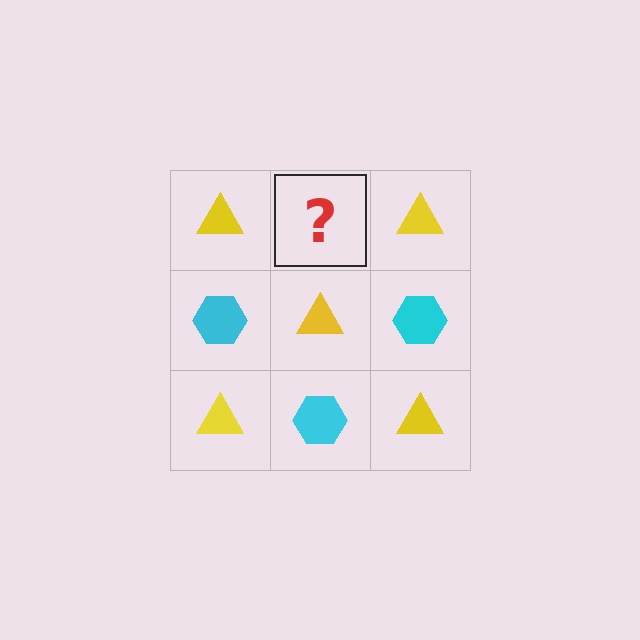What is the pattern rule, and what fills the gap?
The rule is that it alternates yellow triangle and cyan hexagon in a checkerboard pattern. The gap should be filled with a cyan hexagon.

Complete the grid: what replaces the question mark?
The question mark should be replaced with a cyan hexagon.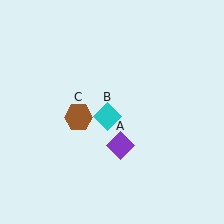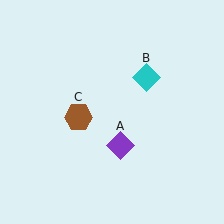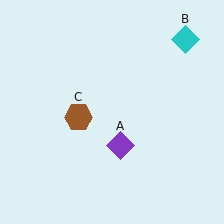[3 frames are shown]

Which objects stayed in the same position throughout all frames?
Purple diamond (object A) and brown hexagon (object C) remained stationary.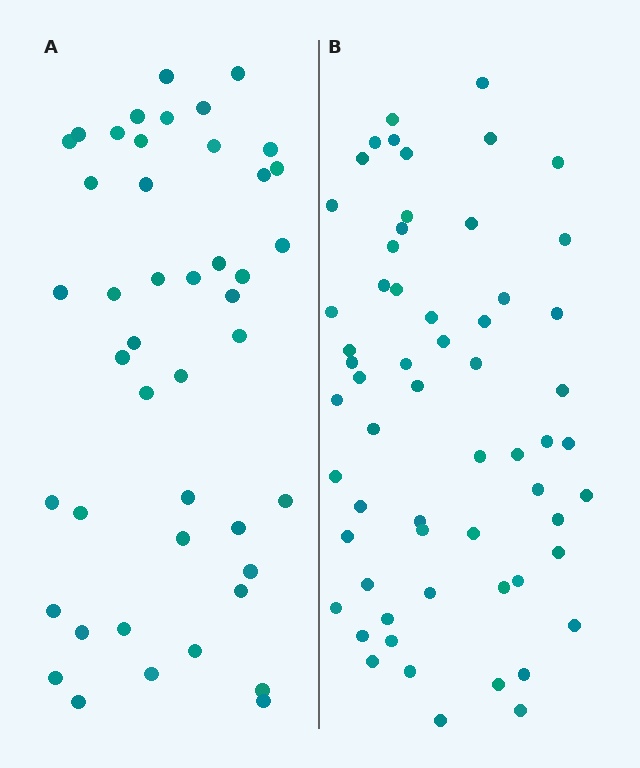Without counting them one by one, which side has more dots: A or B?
Region B (the right region) has more dots.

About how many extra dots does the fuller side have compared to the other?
Region B has approximately 15 more dots than region A.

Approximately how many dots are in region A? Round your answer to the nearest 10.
About 40 dots. (The exact count is 45, which rounds to 40.)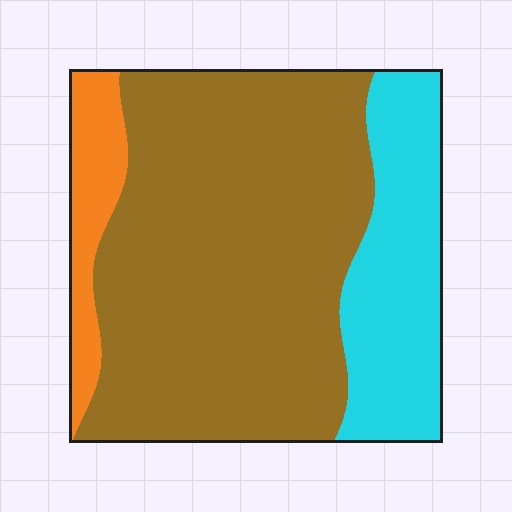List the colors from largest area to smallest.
From largest to smallest: brown, cyan, orange.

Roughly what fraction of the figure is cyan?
Cyan covers 23% of the figure.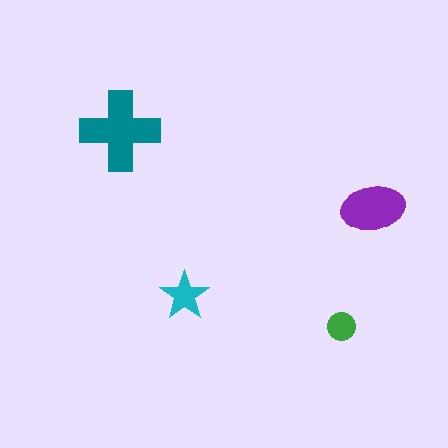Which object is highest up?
The teal cross is topmost.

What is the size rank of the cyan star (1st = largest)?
3rd.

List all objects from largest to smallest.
The teal cross, the purple ellipse, the cyan star, the green circle.